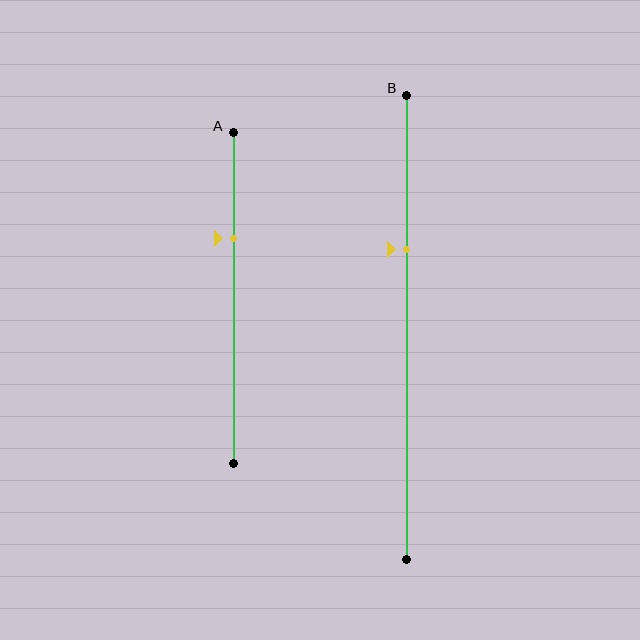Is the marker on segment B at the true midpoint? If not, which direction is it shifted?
No, the marker on segment B is shifted upward by about 17% of the segment length.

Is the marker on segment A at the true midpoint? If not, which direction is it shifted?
No, the marker on segment A is shifted upward by about 18% of the segment length.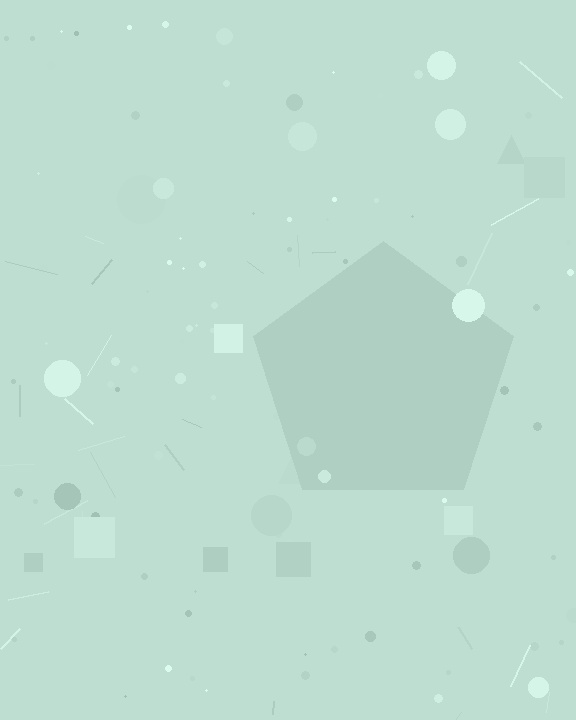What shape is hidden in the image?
A pentagon is hidden in the image.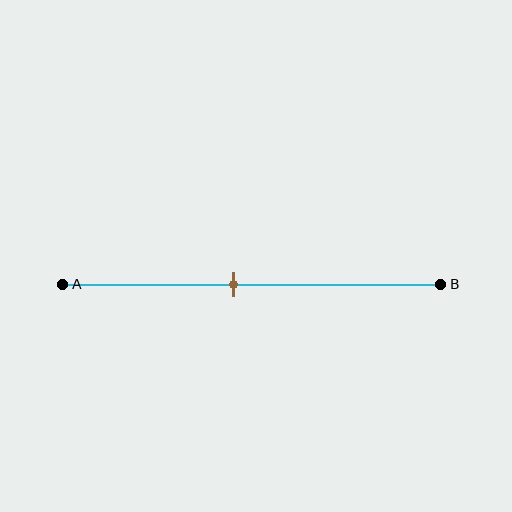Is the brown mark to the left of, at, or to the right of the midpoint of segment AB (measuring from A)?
The brown mark is to the left of the midpoint of segment AB.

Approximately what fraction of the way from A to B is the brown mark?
The brown mark is approximately 45% of the way from A to B.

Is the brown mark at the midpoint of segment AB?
No, the mark is at about 45% from A, not at the 50% midpoint.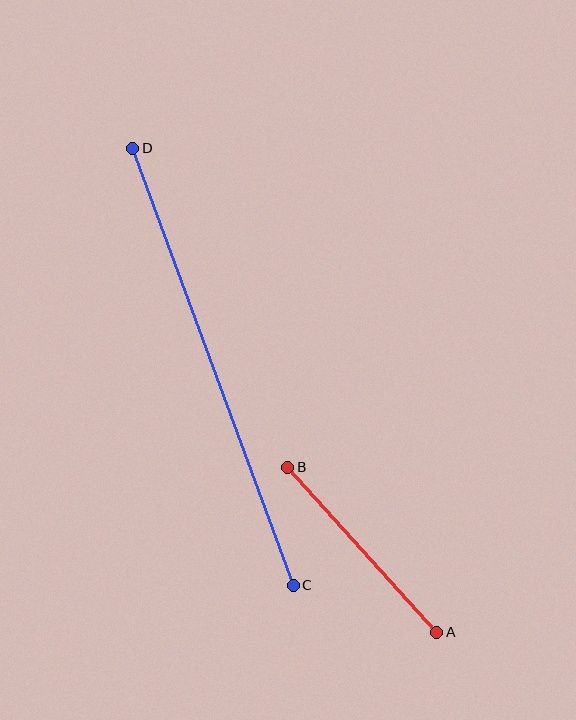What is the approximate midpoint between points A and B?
The midpoint is at approximately (362, 550) pixels.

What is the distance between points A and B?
The distance is approximately 222 pixels.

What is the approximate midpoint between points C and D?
The midpoint is at approximately (213, 367) pixels.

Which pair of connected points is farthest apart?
Points C and D are farthest apart.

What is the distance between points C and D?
The distance is approximately 465 pixels.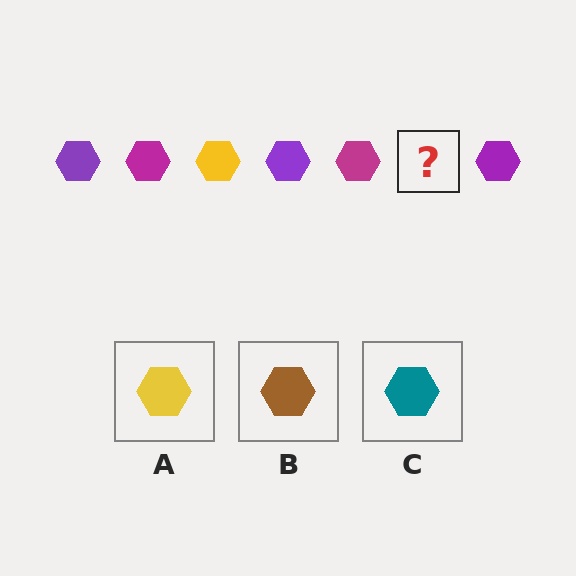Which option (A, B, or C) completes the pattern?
A.